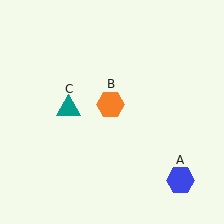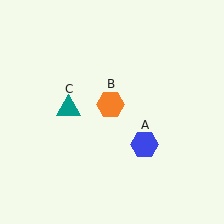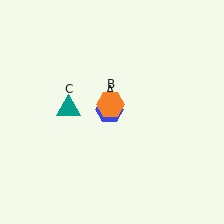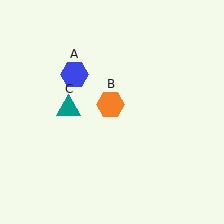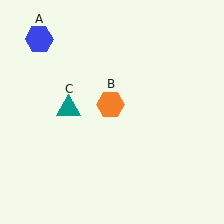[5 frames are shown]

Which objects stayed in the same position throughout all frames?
Orange hexagon (object B) and teal triangle (object C) remained stationary.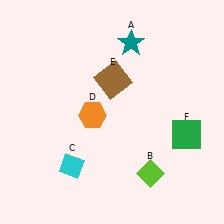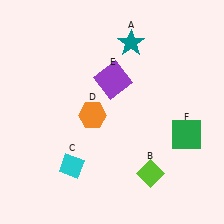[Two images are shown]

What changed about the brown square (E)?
In Image 1, E is brown. In Image 2, it changed to purple.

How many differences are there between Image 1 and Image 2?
There is 1 difference between the two images.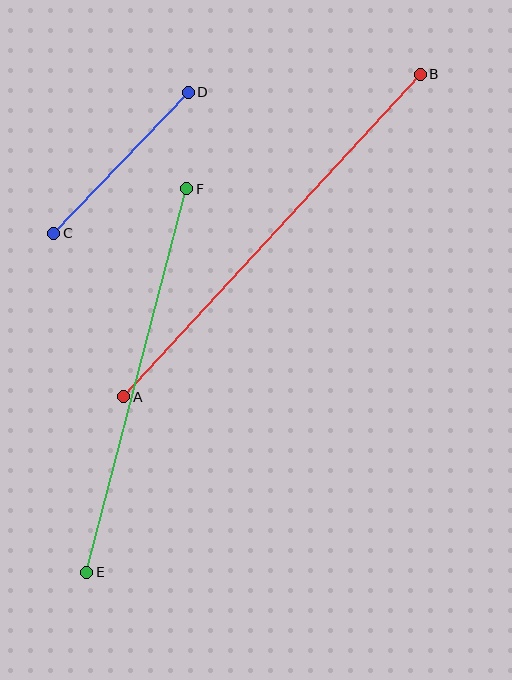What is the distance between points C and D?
The distance is approximately 195 pixels.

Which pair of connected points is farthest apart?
Points A and B are farthest apart.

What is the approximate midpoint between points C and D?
The midpoint is at approximately (121, 163) pixels.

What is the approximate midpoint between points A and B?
The midpoint is at approximately (272, 235) pixels.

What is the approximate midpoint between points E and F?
The midpoint is at approximately (137, 380) pixels.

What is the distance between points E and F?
The distance is approximately 396 pixels.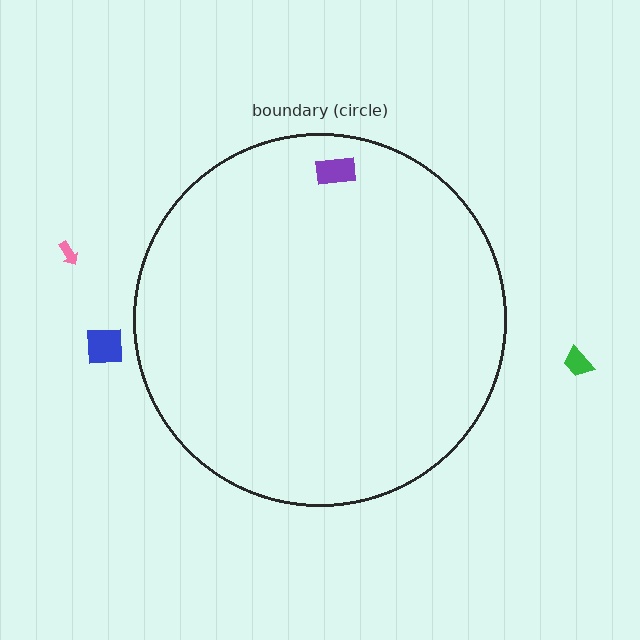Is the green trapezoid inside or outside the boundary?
Outside.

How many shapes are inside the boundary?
1 inside, 3 outside.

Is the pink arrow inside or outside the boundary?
Outside.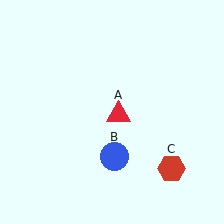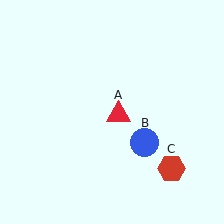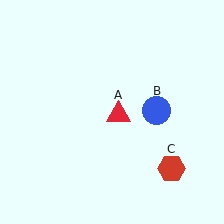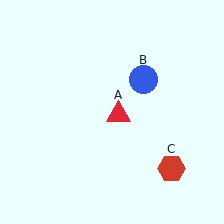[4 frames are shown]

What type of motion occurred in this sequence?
The blue circle (object B) rotated counterclockwise around the center of the scene.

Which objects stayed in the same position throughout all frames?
Red triangle (object A) and red hexagon (object C) remained stationary.